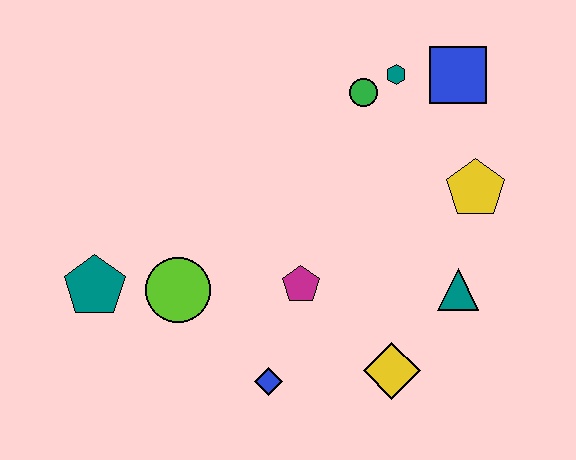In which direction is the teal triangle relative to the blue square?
The teal triangle is below the blue square.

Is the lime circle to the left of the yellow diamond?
Yes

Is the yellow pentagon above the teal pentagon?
Yes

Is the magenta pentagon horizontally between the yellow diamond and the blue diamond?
Yes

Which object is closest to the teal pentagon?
The lime circle is closest to the teal pentagon.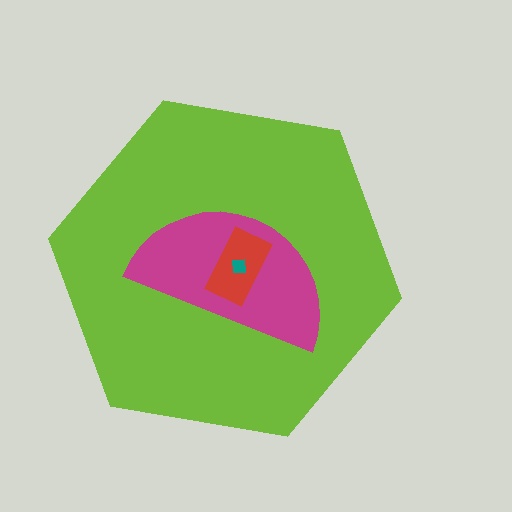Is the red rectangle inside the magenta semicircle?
Yes.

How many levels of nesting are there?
4.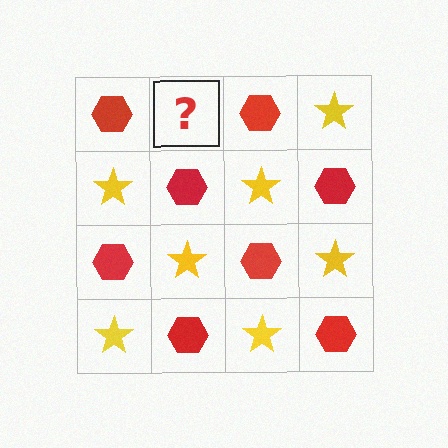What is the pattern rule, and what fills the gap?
The rule is that it alternates red hexagon and yellow star in a checkerboard pattern. The gap should be filled with a yellow star.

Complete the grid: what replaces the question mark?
The question mark should be replaced with a yellow star.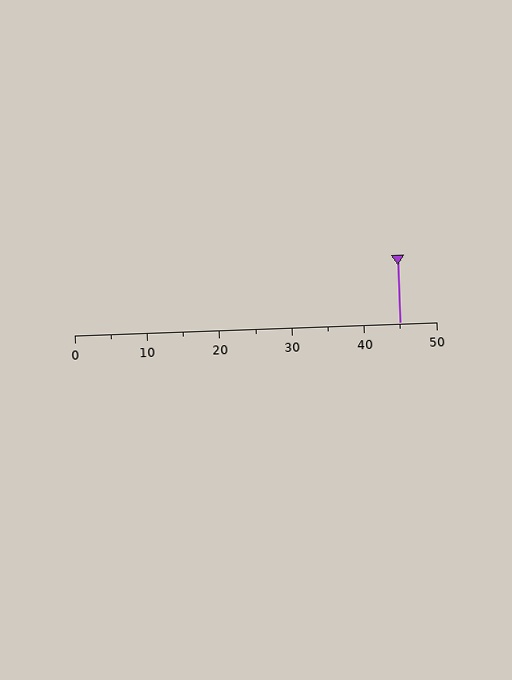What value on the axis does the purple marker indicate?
The marker indicates approximately 45.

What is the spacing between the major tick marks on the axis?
The major ticks are spaced 10 apart.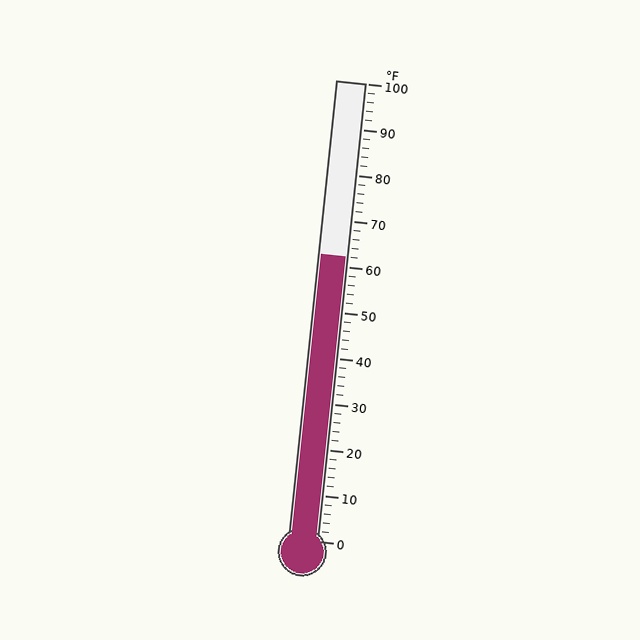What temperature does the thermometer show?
The thermometer shows approximately 62°F.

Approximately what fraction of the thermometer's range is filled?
The thermometer is filled to approximately 60% of its range.